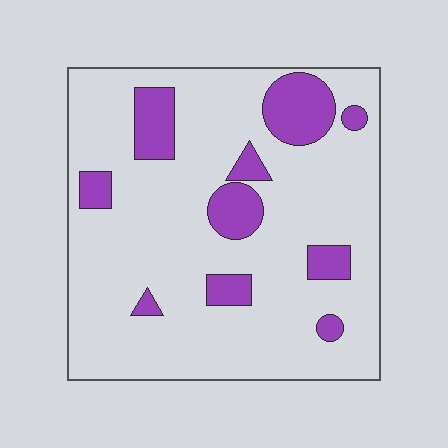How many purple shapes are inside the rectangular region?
10.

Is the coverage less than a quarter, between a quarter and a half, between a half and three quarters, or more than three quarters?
Less than a quarter.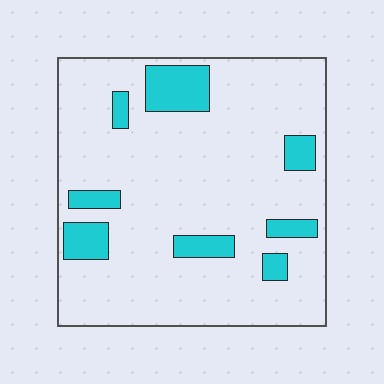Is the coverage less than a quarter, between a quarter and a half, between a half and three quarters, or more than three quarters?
Less than a quarter.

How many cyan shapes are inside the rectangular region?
8.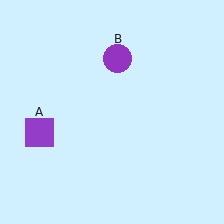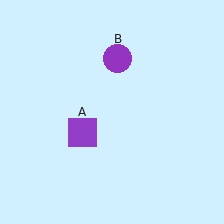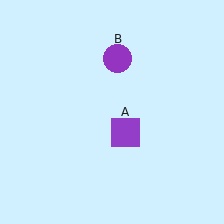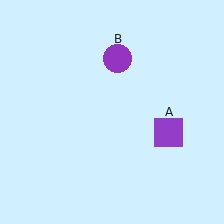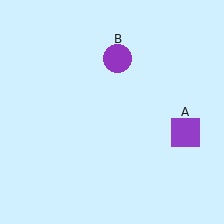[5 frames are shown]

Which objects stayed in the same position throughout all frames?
Purple circle (object B) remained stationary.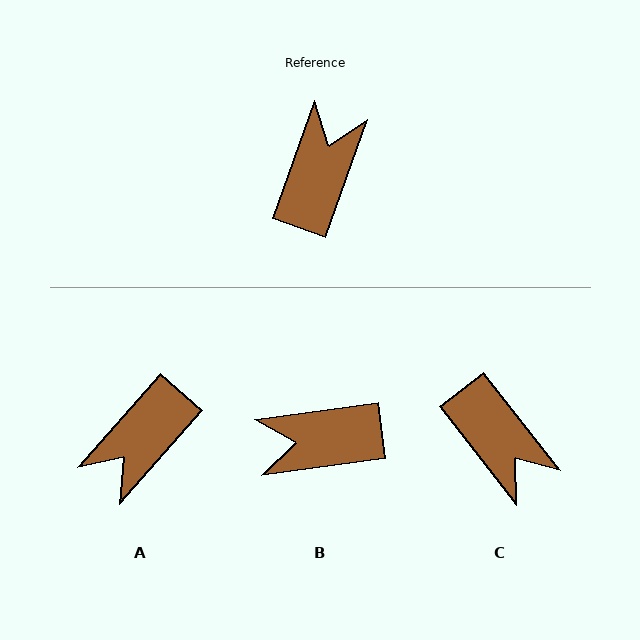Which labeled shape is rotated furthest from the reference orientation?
A, about 158 degrees away.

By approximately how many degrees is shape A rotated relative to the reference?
Approximately 158 degrees counter-clockwise.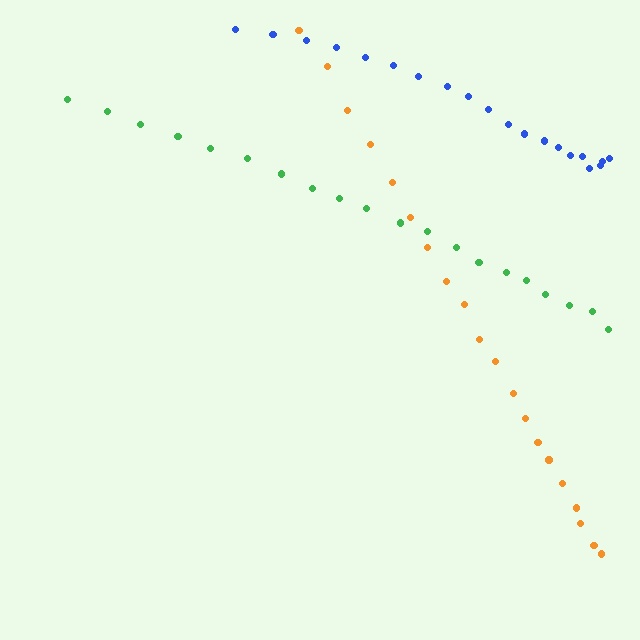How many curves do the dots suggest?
There are 3 distinct paths.